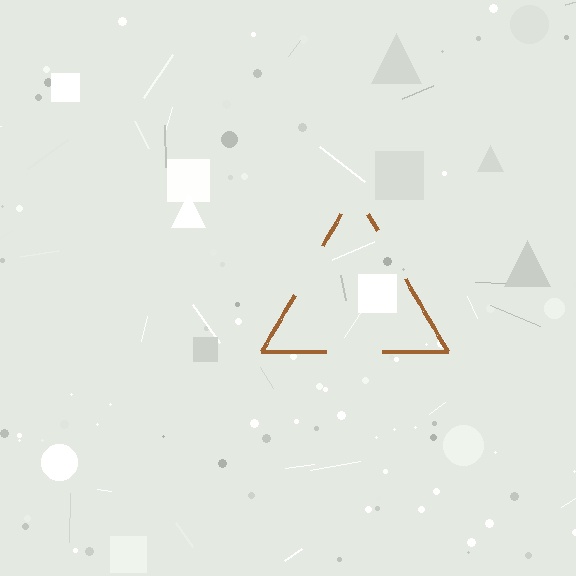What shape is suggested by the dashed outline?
The dashed outline suggests a triangle.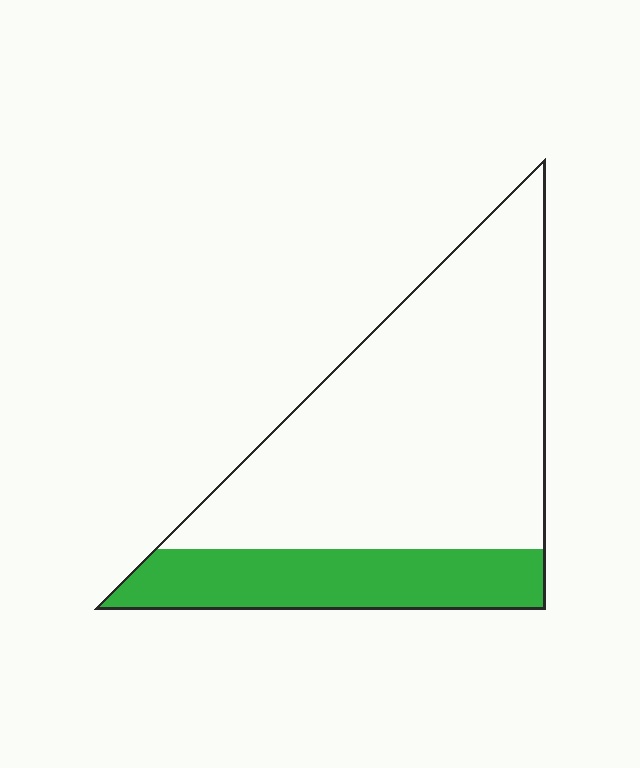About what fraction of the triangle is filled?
About one quarter (1/4).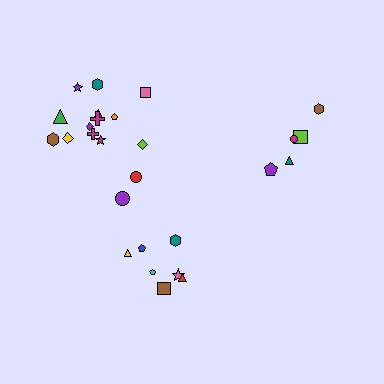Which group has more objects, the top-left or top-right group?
The top-left group.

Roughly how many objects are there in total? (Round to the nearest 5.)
Roughly 25 objects in total.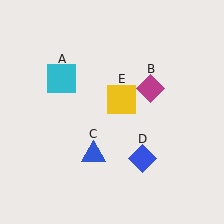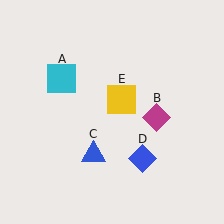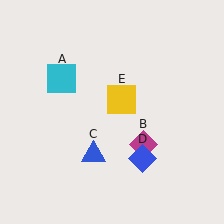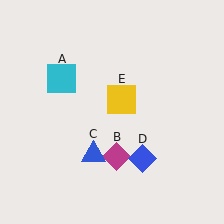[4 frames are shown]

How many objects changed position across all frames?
1 object changed position: magenta diamond (object B).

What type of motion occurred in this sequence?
The magenta diamond (object B) rotated clockwise around the center of the scene.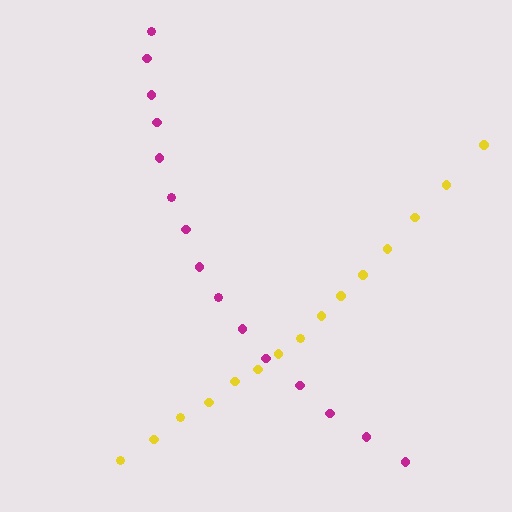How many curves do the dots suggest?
There are 2 distinct paths.